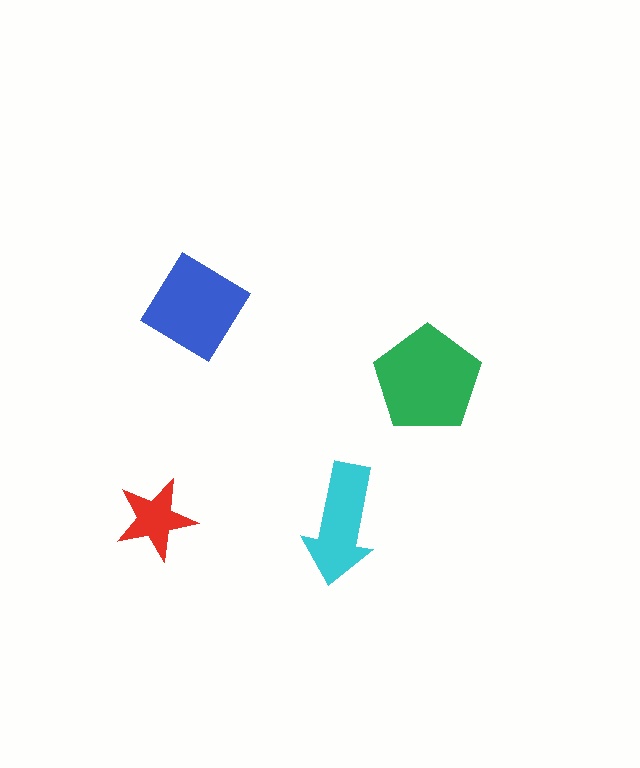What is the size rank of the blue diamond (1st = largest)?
2nd.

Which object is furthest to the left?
The red star is leftmost.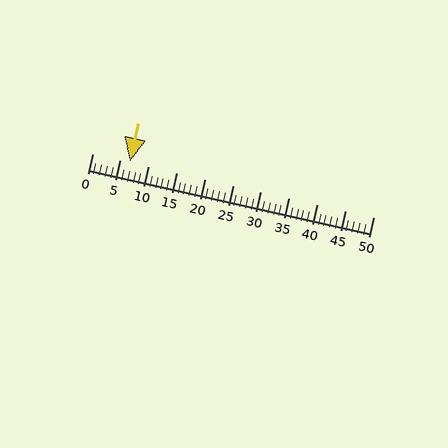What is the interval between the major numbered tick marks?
The major tick marks are spaced 5 units apart.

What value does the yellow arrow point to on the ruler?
The yellow arrow points to approximately 7.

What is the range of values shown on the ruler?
The ruler shows values from 0 to 50.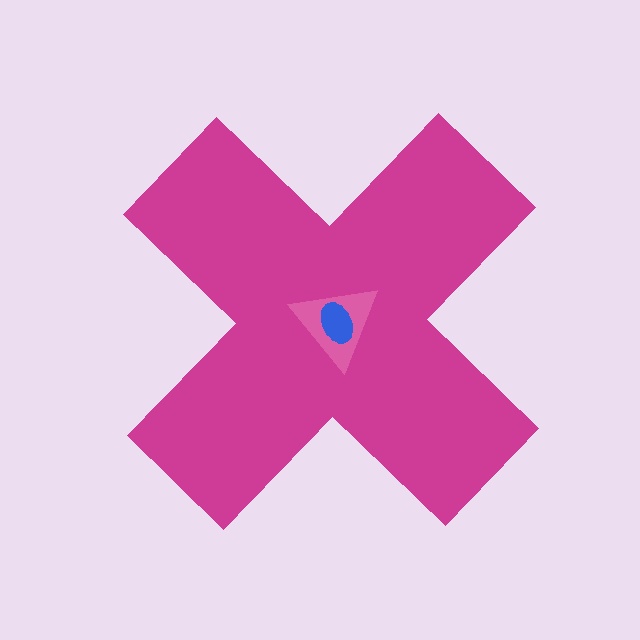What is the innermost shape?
The blue ellipse.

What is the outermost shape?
The magenta cross.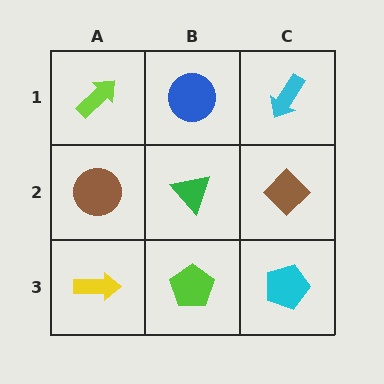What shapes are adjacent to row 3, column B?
A green triangle (row 2, column B), a yellow arrow (row 3, column A), a cyan pentagon (row 3, column C).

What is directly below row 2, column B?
A lime pentagon.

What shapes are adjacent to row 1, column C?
A brown diamond (row 2, column C), a blue circle (row 1, column B).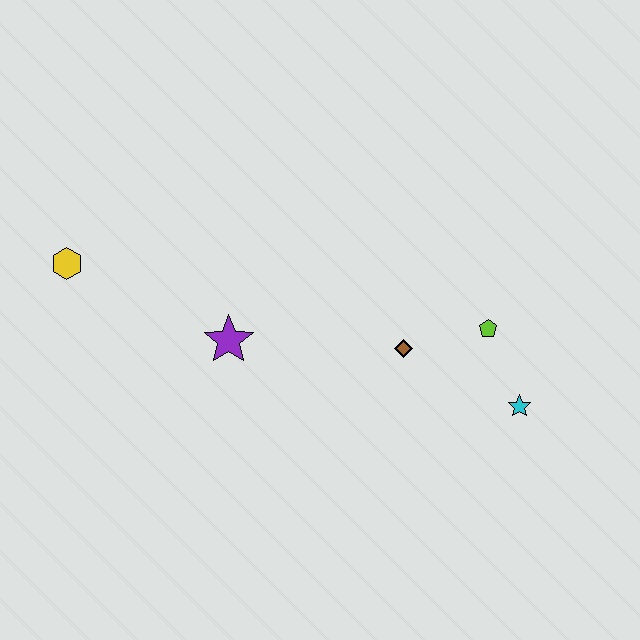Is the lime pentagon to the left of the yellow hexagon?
No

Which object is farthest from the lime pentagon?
The yellow hexagon is farthest from the lime pentagon.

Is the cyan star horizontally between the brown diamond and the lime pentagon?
No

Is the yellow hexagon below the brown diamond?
No